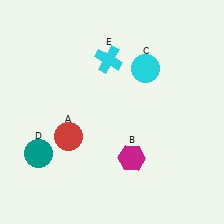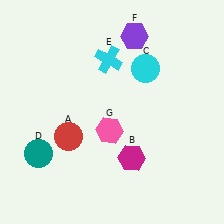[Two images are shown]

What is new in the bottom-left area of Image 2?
A pink hexagon (G) was added in the bottom-left area of Image 2.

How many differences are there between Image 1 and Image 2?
There are 2 differences between the two images.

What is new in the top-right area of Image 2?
A purple hexagon (F) was added in the top-right area of Image 2.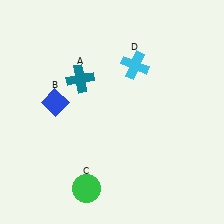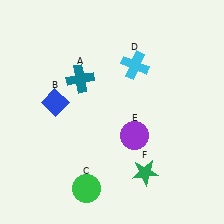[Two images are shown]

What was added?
A purple circle (E), a green star (F) were added in Image 2.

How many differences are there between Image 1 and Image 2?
There are 2 differences between the two images.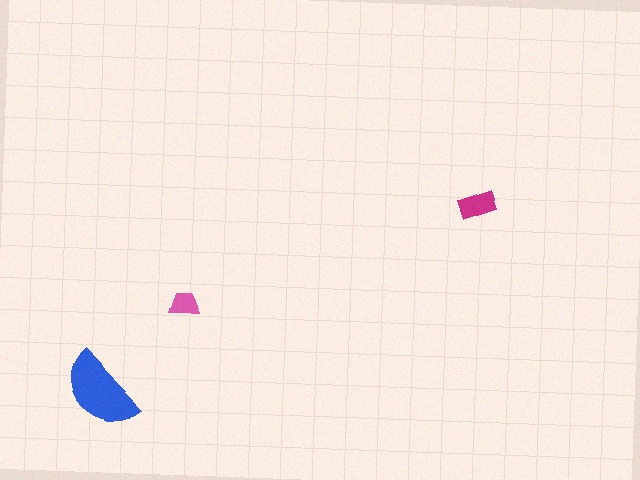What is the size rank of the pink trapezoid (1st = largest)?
3rd.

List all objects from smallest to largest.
The pink trapezoid, the magenta rectangle, the blue semicircle.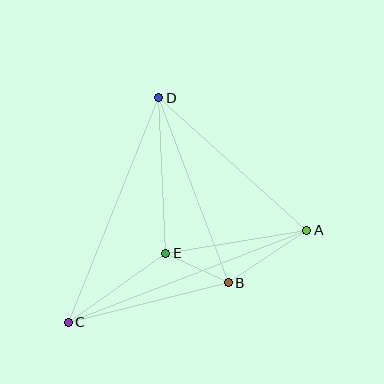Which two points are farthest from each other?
Points A and C are farthest from each other.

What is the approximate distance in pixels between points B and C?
The distance between B and C is approximately 165 pixels.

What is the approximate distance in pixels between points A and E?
The distance between A and E is approximately 143 pixels.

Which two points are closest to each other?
Points B and E are closest to each other.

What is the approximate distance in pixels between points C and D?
The distance between C and D is approximately 242 pixels.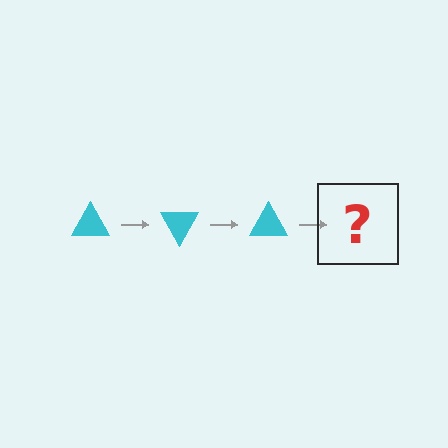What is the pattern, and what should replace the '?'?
The pattern is that the triangle rotates 60 degrees each step. The '?' should be a cyan triangle rotated 180 degrees.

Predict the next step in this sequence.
The next step is a cyan triangle rotated 180 degrees.